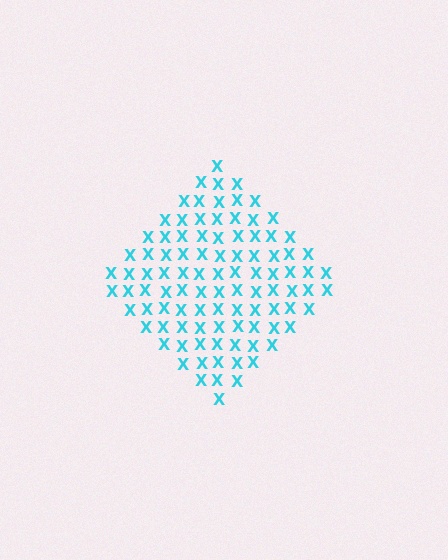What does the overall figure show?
The overall figure shows a diamond.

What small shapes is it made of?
It is made of small letter X's.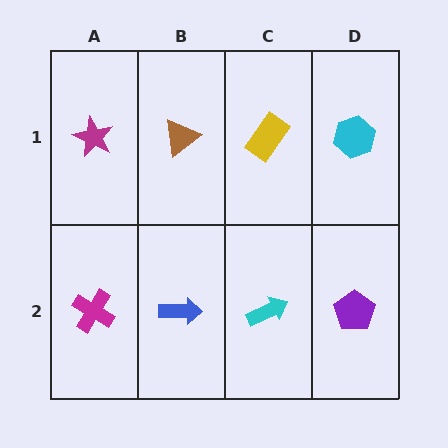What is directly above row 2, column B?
A brown triangle.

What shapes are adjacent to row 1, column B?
A blue arrow (row 2, column B), a magenta star (row 1, column A), a yellow rectangle (row 1, column C).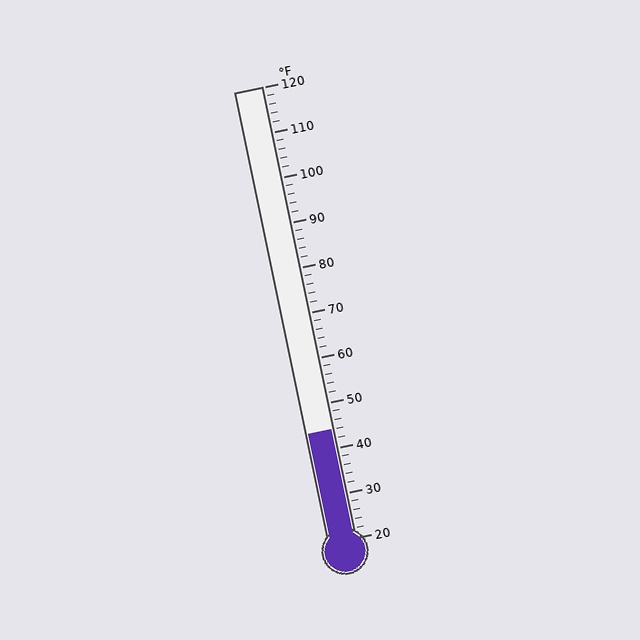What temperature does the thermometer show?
The thermometer shows approximately 44°F.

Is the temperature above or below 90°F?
The temperature is below 90°F.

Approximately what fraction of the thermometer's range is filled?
The thermometer is filled to approximately 25% of its range.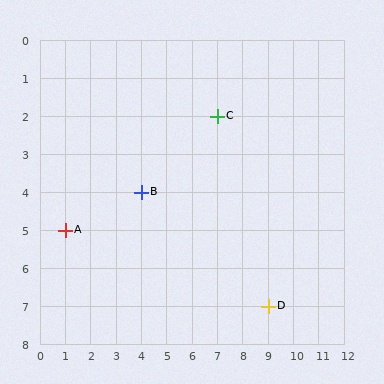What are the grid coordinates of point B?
Point B is at grid coordinates (4, 4).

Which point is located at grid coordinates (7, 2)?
Point C is at (7, 2).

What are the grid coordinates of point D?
Point D is at grid coordinates (9, 7).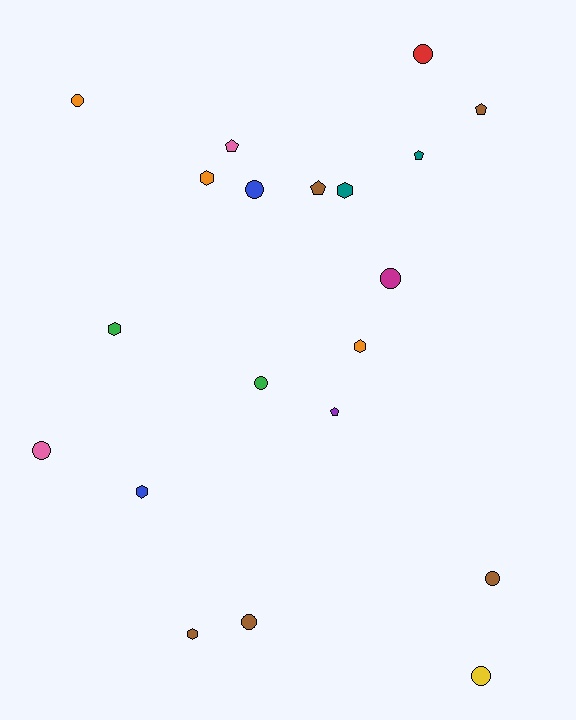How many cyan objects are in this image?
There are no cyan objects.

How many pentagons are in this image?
There are 5 pentagons.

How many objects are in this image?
There are 20 objects.